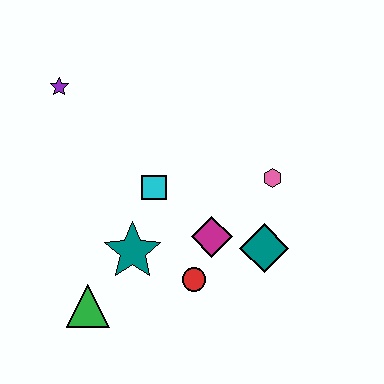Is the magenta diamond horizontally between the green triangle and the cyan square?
No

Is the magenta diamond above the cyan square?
No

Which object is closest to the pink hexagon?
The teal diamond is closest to the pink hexagon.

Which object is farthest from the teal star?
The purple star is farthest from the teal star.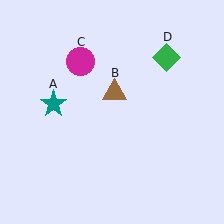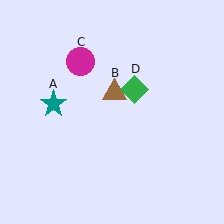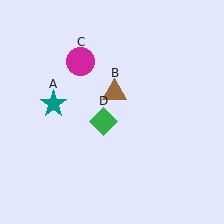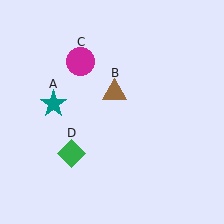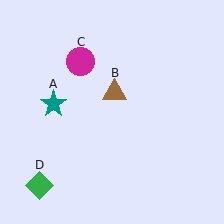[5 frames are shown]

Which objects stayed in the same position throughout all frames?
Teal star (object A) and brown triangle (object B) and magenta circle (object C) remained stationary.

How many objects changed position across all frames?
1 object changed position: green diamond (object D).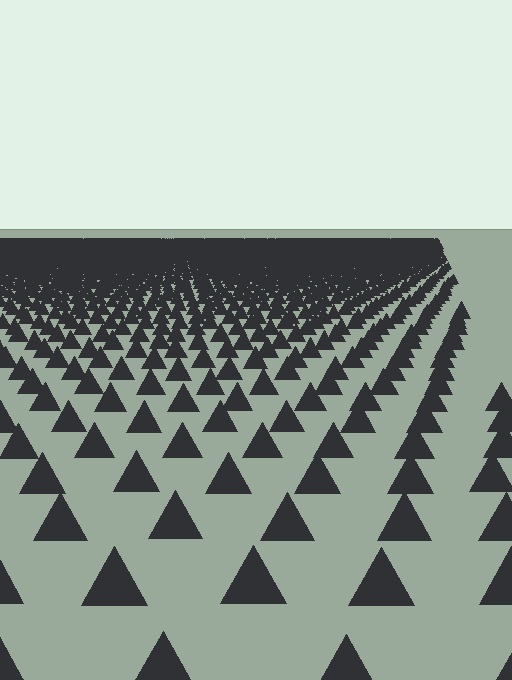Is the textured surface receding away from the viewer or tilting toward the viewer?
The surface is receding away from the viewer. Texture elements get smaller and denser toward the top.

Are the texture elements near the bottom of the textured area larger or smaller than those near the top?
Larger. Near the bottom, elements are closer to the viewer and appear at a bigger on-screen size.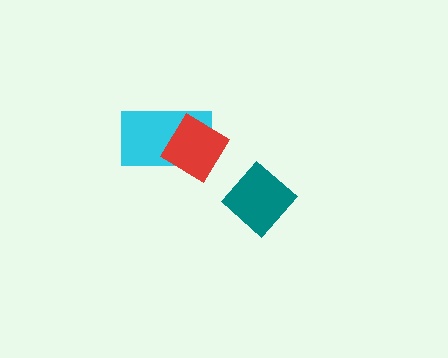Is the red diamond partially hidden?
No, no other shape covers it.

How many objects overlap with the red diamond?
1 object overlaps with the red diamond.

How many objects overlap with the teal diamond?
0 objects overlap with the teal diamond.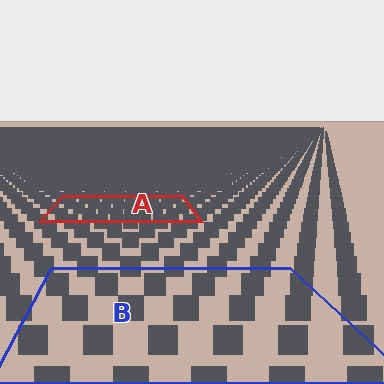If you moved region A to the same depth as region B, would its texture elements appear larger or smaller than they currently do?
They would appear larger. At a closer depth, the same texture elements are projected at a bigger on-screen size.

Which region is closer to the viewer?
Region B is closer. The texture elements there are larger and more spread out.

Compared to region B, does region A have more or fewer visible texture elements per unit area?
Region A has more texture elements per unit area — they are packed more densely because it is farther away.